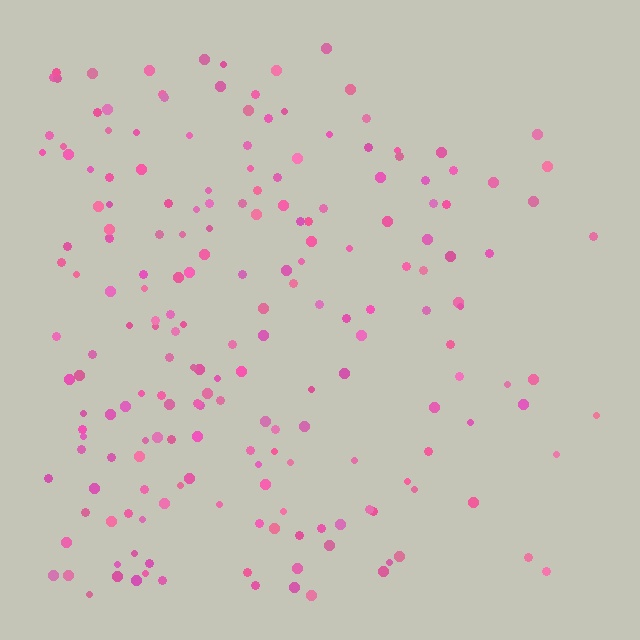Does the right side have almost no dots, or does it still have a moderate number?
Still a moderate number, just noticeably fewer than the left.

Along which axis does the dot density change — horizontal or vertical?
Horizontal.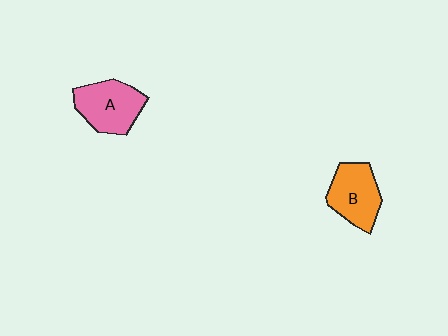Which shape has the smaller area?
Shape B (orange).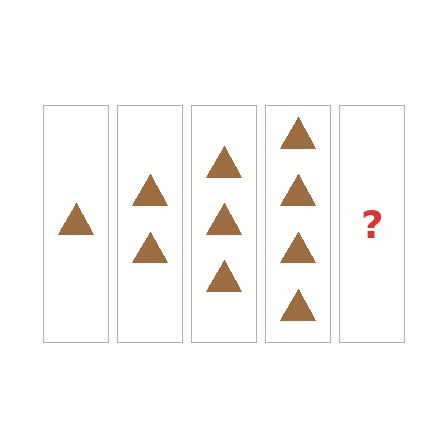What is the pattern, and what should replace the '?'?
The pattern is that each step adds one more triangle. The '?' should be 5 triangles.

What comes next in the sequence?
The next element should be 5 triangles.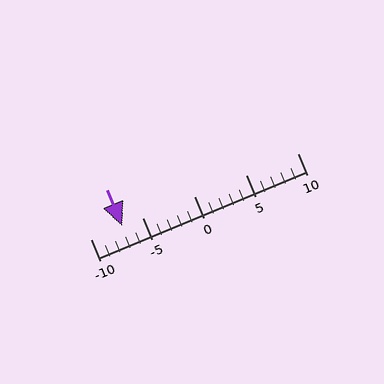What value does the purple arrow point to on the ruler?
The purple arrow points to approximately -7.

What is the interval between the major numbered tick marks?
The major tick marks are spaced 5 units apart.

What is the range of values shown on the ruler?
The ruler shows values from -10 to 10.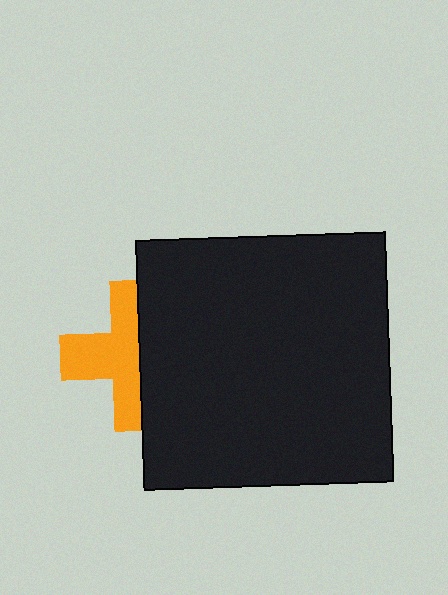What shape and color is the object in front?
The object in front is a black square.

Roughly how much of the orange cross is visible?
About half of it is visible (roughly 55%).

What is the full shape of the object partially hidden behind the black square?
The partially hidden object is an orange cross.